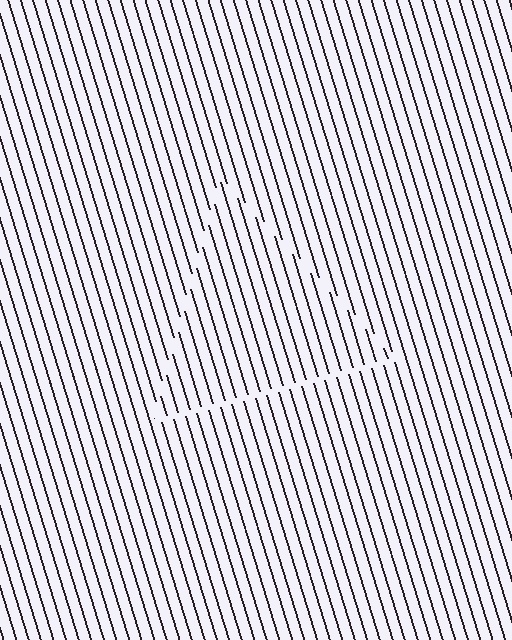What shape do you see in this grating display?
An illusory triangle. The interior of the shape contains the same grating, shifted by half a period — the contour is defined by the phase discontinuity where line-ends from the inner and outer gratings abut.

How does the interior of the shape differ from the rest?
The interior of the shape contains the same grating, shifted by half a period — the contour is defined by the phase discontinuity where line-ends from the inner and outer gratings abut.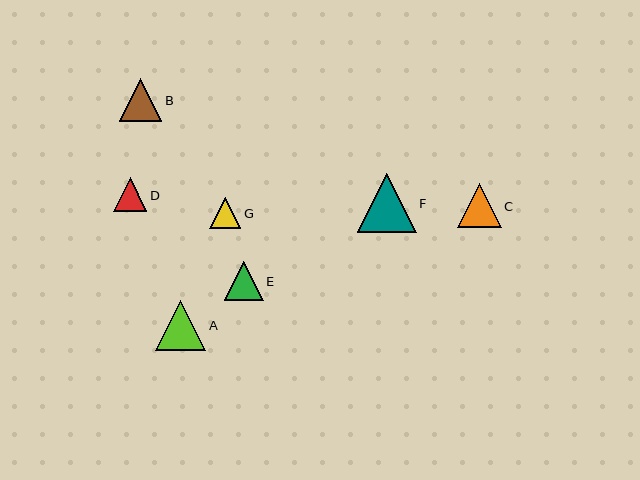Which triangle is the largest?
Triangle F is the largest with a size of approximately 59 pixels.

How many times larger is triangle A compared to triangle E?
Triangle A is approximately 1.3 times the size of triangle E.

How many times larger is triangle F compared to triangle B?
Triangle F is approximately 1.4 times the size of triangle B.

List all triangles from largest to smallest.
From largest to smallest: F, A, C, B, E, D, G.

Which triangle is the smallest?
Triangle G is the smallest with a size of approximately 31 pixels.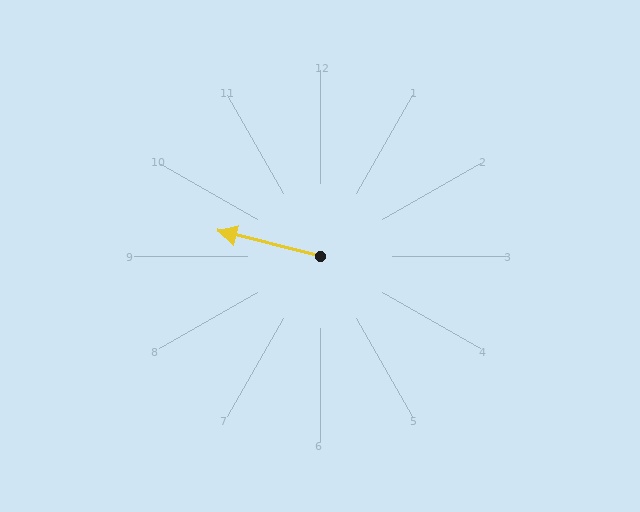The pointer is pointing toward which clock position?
Roughly 9 o'clock.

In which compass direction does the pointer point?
West.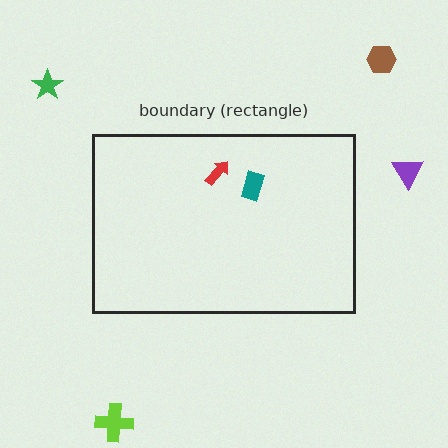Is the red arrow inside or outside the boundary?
Inside.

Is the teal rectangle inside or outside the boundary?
Inside.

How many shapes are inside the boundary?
2 inside, 4 outside.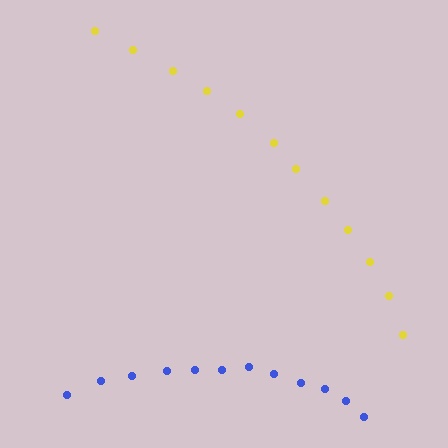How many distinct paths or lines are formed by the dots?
There are 2 distinct paths.